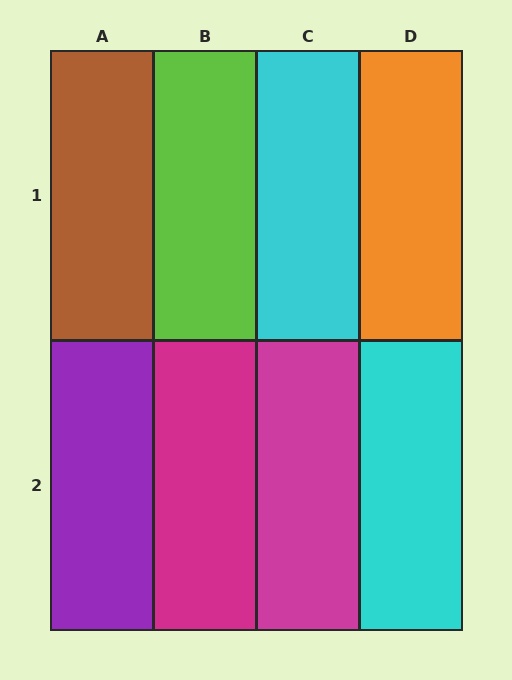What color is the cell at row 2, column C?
Magenta.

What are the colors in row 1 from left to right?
Brown, lime, cyan, orange.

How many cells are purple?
1 cell is purple.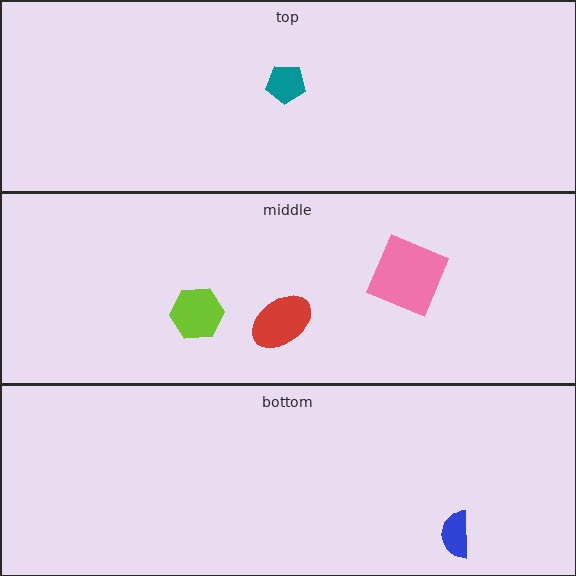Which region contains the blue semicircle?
The bottom region.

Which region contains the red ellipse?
The middle region.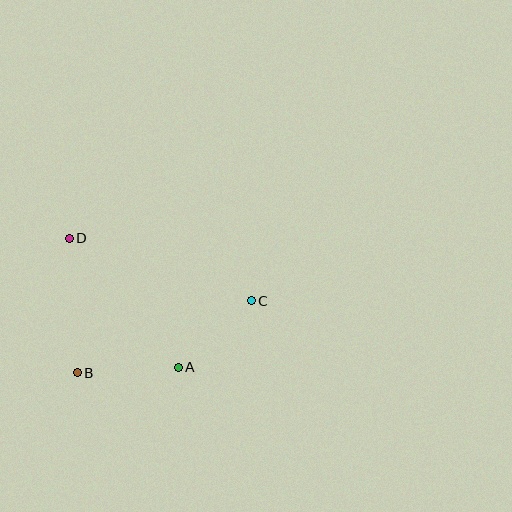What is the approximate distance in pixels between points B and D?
The distance between B and D is approximately 135 pixels.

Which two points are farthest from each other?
Points C and D are farthest from each other.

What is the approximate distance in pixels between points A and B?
The distance between A and B is approximately 101 pixels.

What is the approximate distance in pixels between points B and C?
The distance between B and C is approximately 189 pixels.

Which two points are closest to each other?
Points A and C are closest to each other.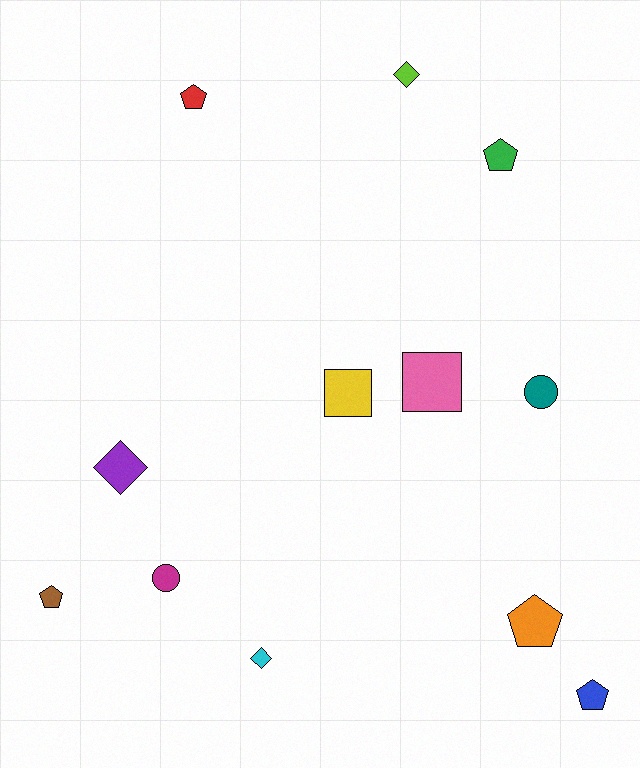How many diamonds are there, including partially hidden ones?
There are 3 diamonds.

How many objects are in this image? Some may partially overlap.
There are 12 objects.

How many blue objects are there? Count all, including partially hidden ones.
There is 1 blue object.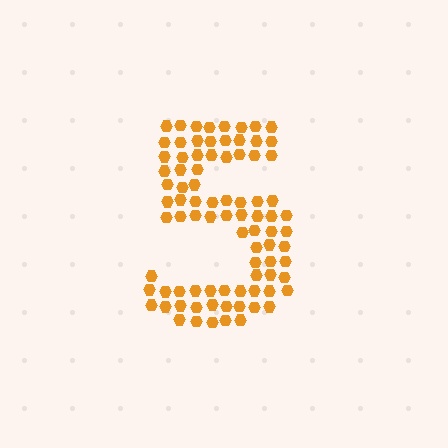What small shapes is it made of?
It is made of small hexagons.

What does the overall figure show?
The overall figure shows the digit 5.